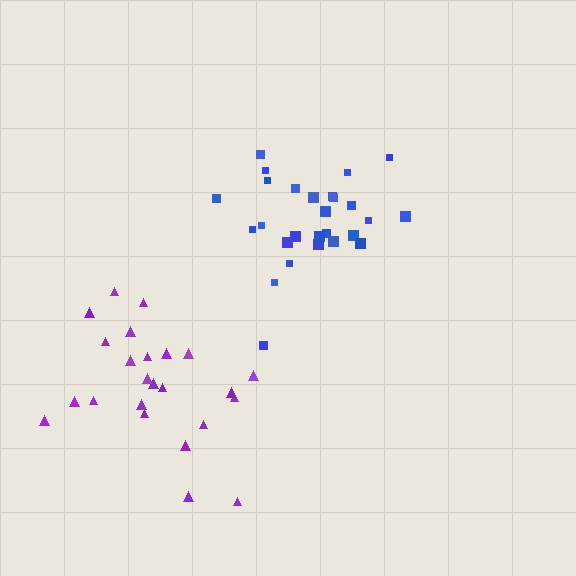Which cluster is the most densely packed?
Blue.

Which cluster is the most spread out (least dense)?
Purple.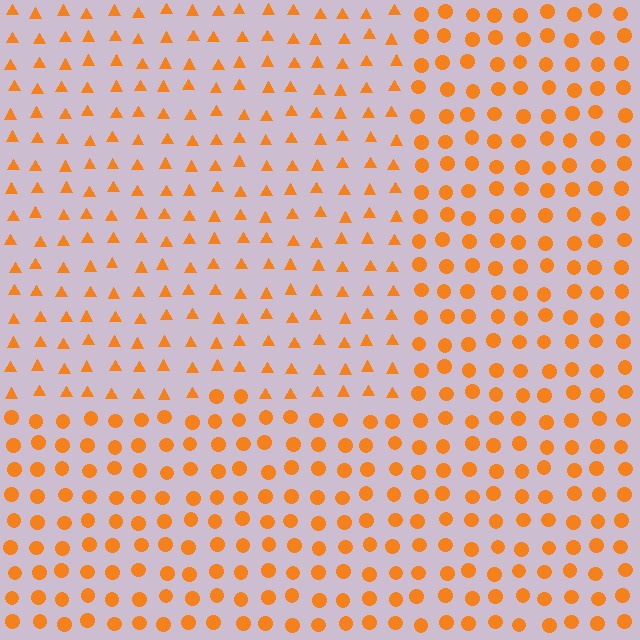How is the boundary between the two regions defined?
The boundary is defined by a change in element shape: triangles inside vs. circles outside. All elements share the same color and spacing.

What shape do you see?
I see a rectangle.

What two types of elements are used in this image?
The image uses triangles inside the rectangle region and circles outside it.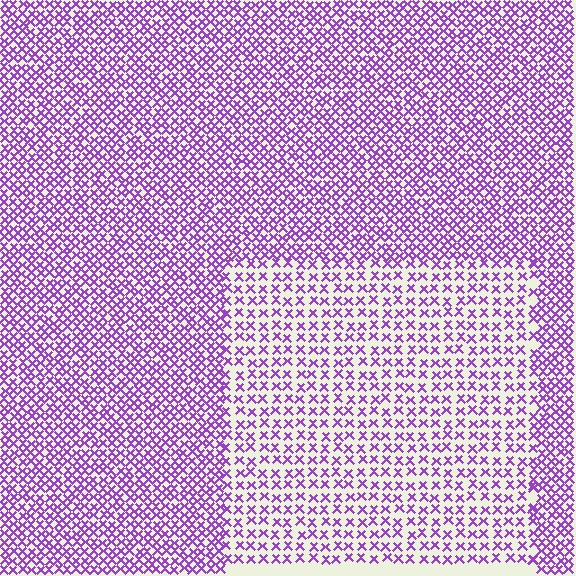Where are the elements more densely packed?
The elements are more densely packed outside the rectangle boundary.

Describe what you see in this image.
The image contains small purple elements arranged at two different densities. A rectangle-shaped region is visible where the elements are less densely packed than the surrounding area.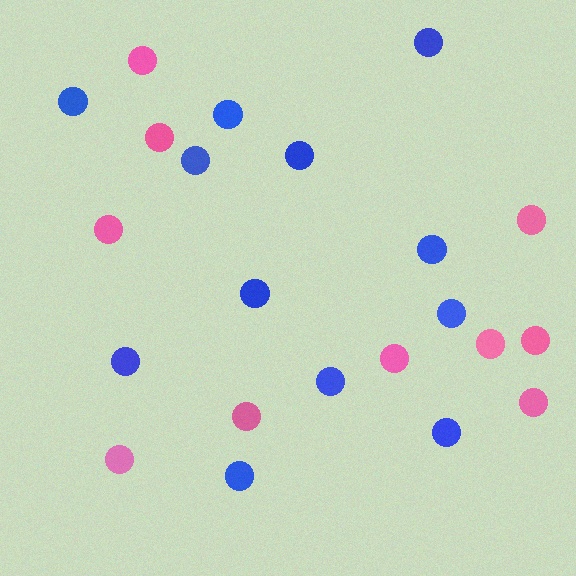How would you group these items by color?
There are 2 groups: one group of blue circles (12) and one group of pink circles (10).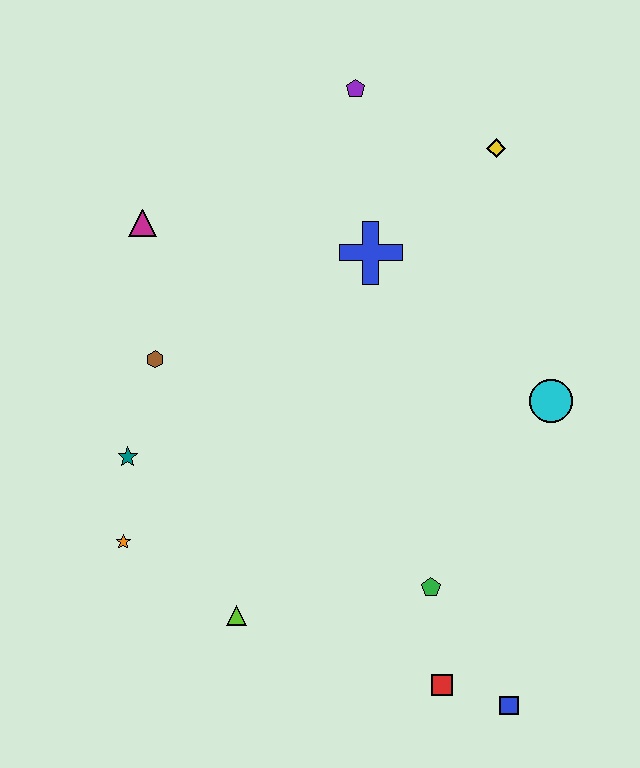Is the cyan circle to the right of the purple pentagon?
Yes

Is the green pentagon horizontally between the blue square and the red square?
No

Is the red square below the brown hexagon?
Yes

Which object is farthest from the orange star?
The yellow diamond is farthest from the orange star.